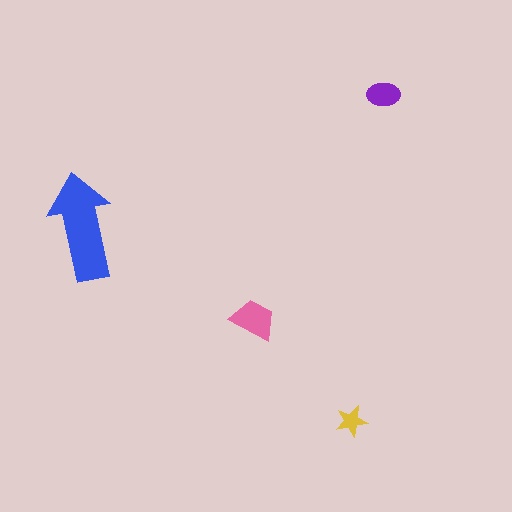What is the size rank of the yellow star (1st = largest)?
4th.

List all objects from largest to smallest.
The blue arrow, the pink trapezoid, the purple ellipse, the yellow star.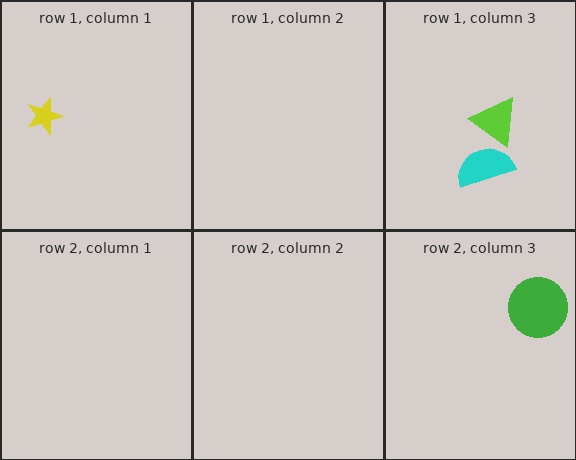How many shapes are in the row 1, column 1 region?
1.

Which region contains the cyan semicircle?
The row 1, column 3 region.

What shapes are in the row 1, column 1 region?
The yellow star.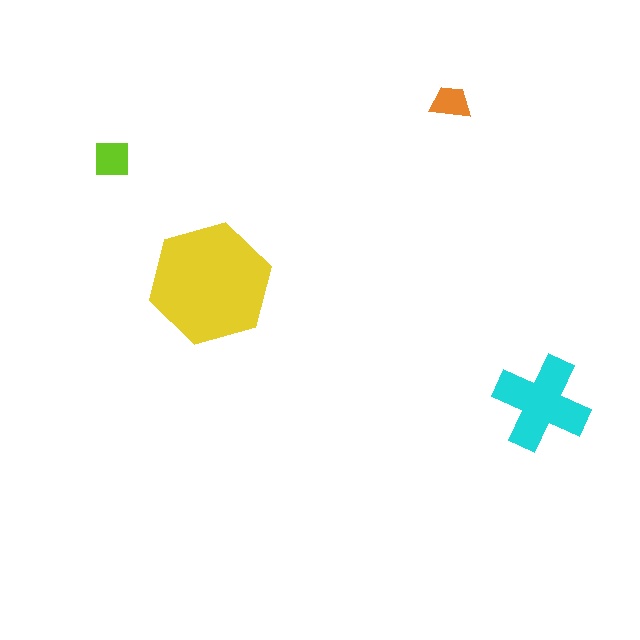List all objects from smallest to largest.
The orange trapezoid, the lime square, the cyan cross, the yellow hexagon.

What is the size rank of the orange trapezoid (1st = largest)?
4th.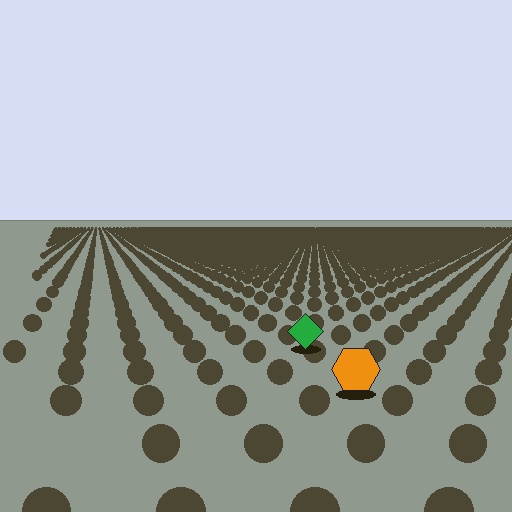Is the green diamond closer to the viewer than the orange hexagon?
No. The orange hexagon is closer — you can tell from the texture gradient: the ground texture is coarser near it.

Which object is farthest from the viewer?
The green diamond is farthest from the viewer. It appears smaller and the ground texture around it is denser.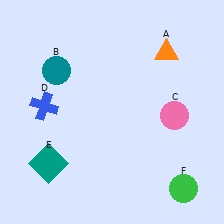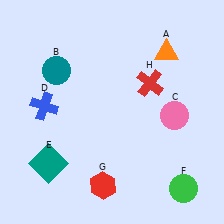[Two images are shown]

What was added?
A red hexagon (G), a red cross (H) were added in Image 2.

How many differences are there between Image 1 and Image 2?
There are 2 differences between the two images.